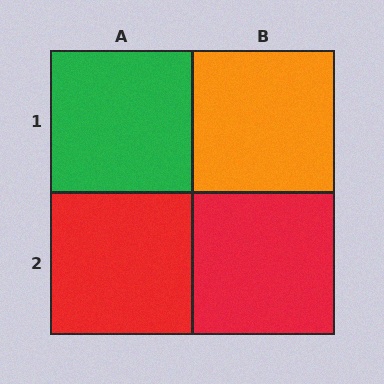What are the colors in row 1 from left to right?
Green, orange.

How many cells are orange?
1 cell is orange.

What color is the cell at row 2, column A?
Red.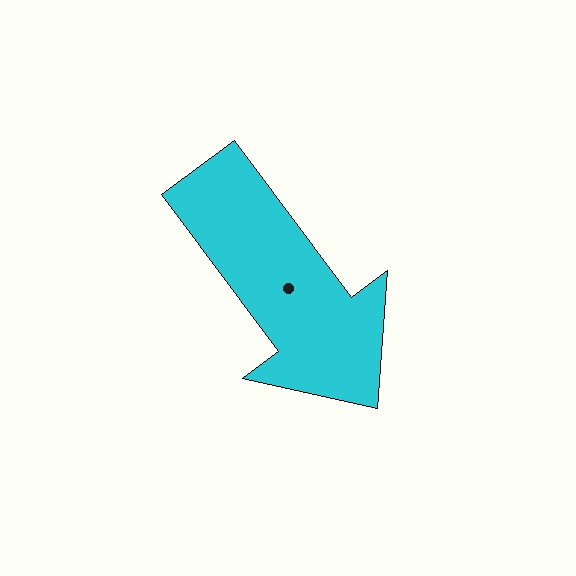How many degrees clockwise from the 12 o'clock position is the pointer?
Approximately 143 degrees.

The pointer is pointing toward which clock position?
Roughly 5 o'clock.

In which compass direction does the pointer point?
Southeast.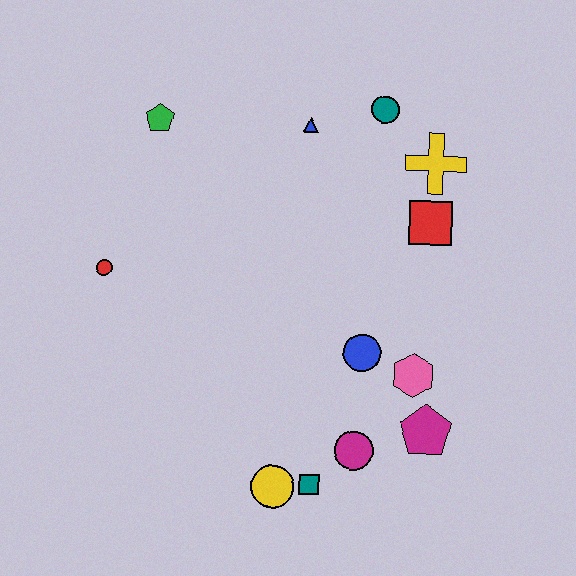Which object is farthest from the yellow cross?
The yellow circle is farthest from the yellow cross.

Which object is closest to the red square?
The yellow cross is closest to the red square.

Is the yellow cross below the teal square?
No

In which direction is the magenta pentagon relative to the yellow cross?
The magenta pentagon is below the yellow cross.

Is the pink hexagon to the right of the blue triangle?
Yes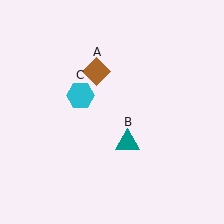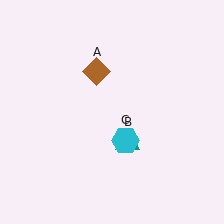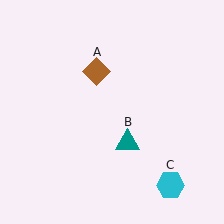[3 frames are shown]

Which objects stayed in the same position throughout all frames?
Brown diamond (object A) and teal triangle (object B) remained stationary.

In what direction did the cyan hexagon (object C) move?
The cyan hexagon (object C) moved down and to the right.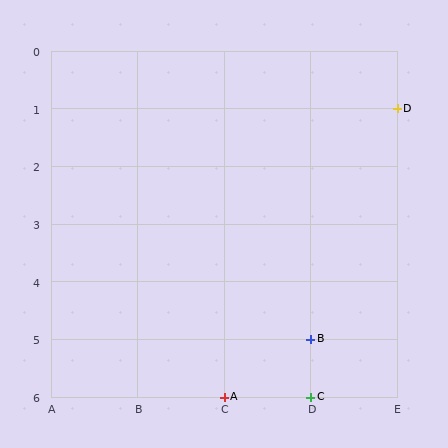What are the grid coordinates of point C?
Point C is at grid coordinates (D, 6).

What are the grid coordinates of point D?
Point D is at grid coordinates (E, 1).